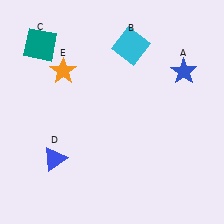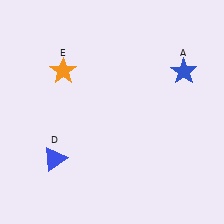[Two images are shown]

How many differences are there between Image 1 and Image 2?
There are 2 differences between the two images.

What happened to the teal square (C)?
The teal square (C) was removed in Image 2. It was in the top-left area of Image 1.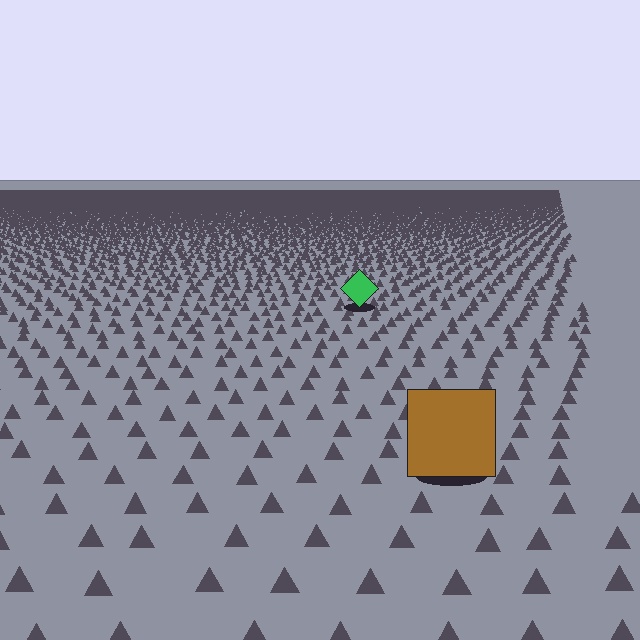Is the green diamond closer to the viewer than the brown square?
No. The brown square is closer — you can tell from the texture gradient: the ground texture is coarser near it.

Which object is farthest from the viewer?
The green diamond is farthest from the viewer. It appears smaller and the ground texture around it is denser.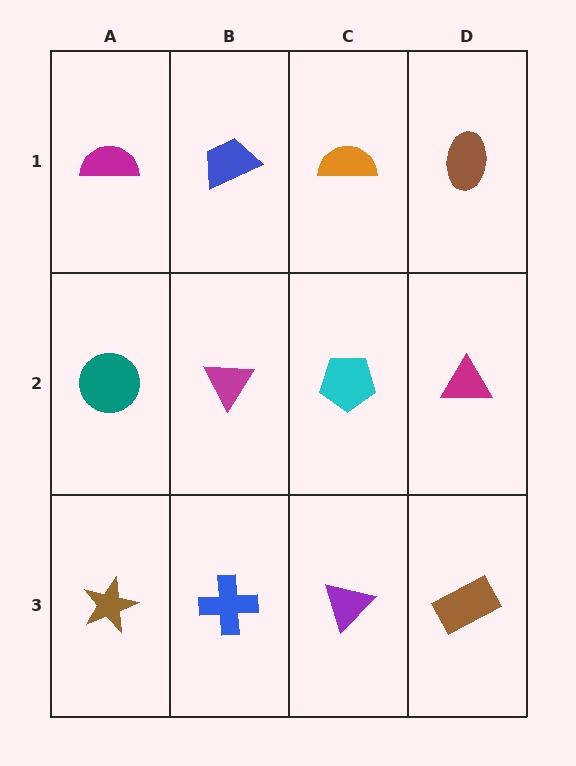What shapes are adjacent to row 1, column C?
A cyan pentagon (row 2, column C), a blue trapezoid (row 1, column B), a brown ellipse (row 1, column D).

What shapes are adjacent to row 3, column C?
A cyan pentagon (row 2, column C), a blue cross (row 3, column B), a brown rectangle (row 3, column D).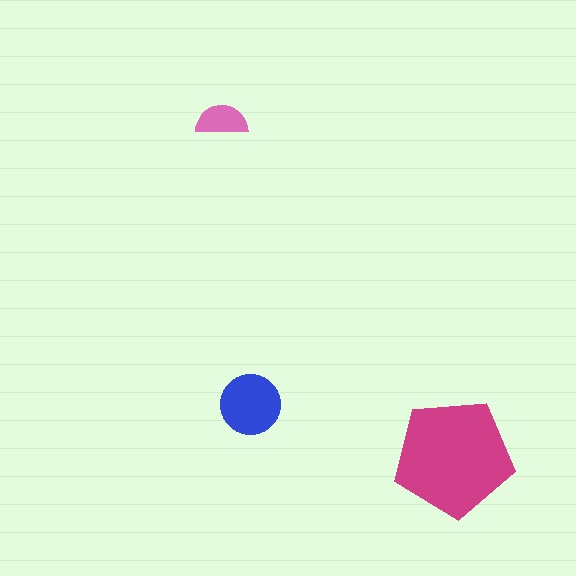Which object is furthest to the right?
The magenta pentagon is rightmost.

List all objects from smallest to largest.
The pink semicircle, the blue circle, the magenta pentagon.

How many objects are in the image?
There are 3 objects in the image.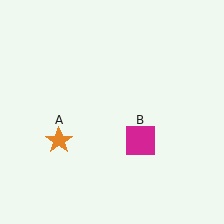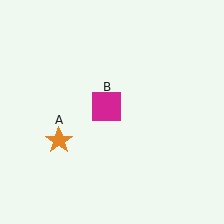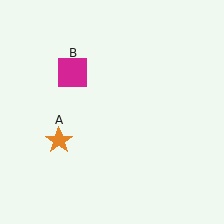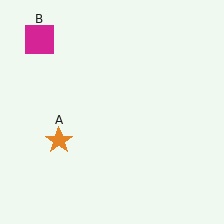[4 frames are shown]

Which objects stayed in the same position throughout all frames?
Orange star (object A) remained stationary.